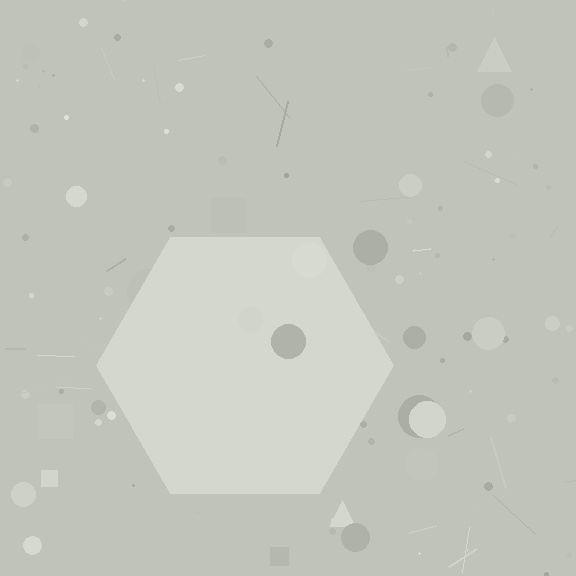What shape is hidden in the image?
A hexagon is hidden in the image.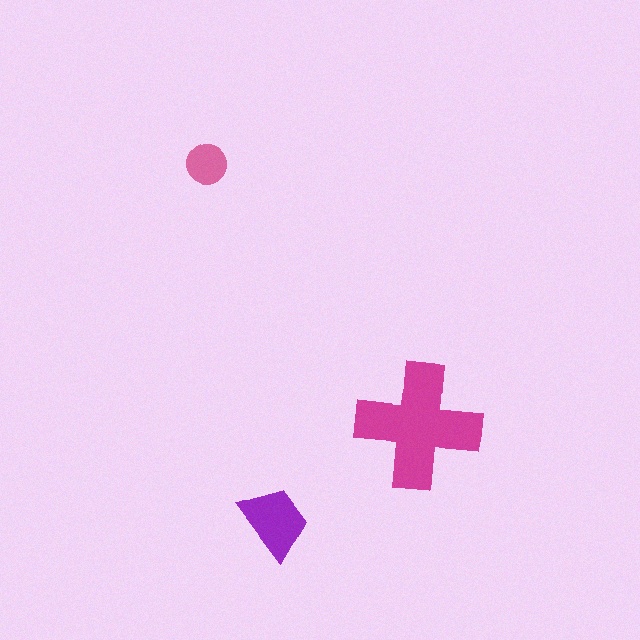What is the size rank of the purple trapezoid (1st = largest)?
2nd.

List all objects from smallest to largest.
The pink circle, the purple trapezoid, the magenta cross.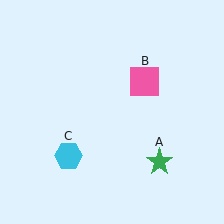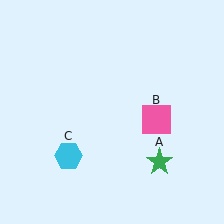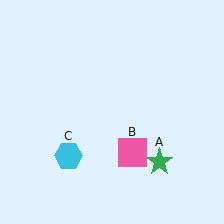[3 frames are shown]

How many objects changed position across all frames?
1 object changed position: pink square (object B).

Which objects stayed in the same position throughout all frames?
Green star (object A) and cyan hexagon (object C) remained stationary.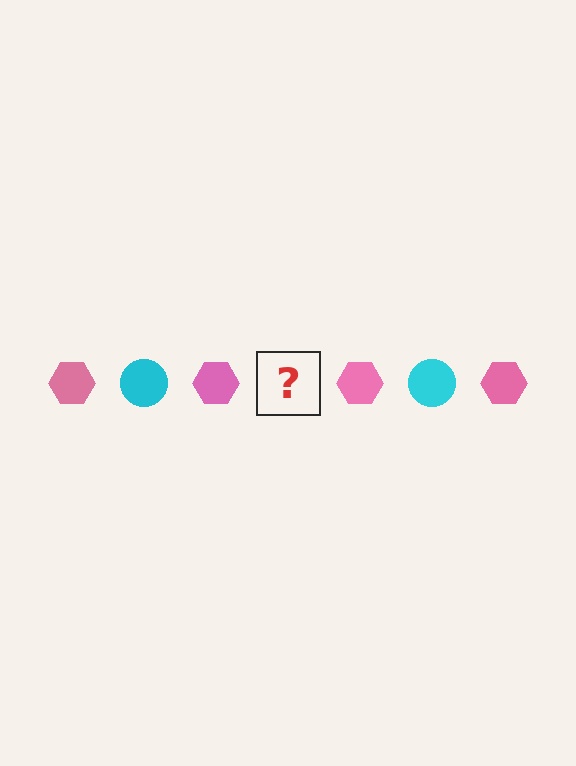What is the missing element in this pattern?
The missing element is a cyan circle.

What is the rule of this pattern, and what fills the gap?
The rule is that the pattern alternates between pink hexagon and cyan circle. The gap should be filled with a cyan circle.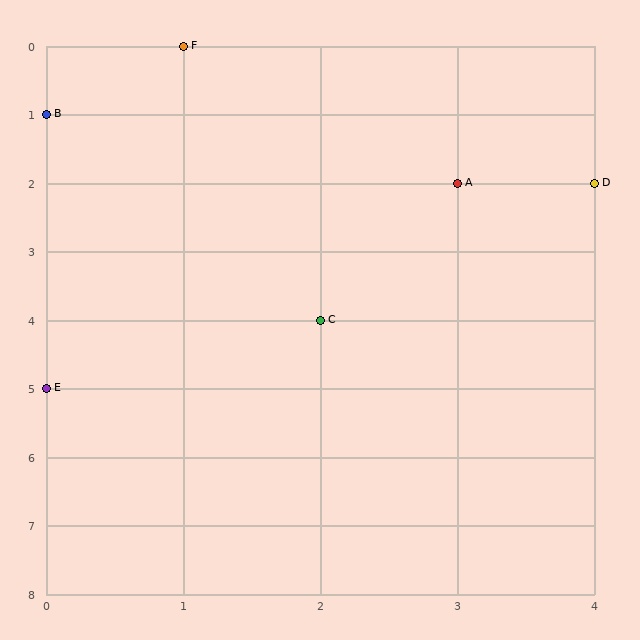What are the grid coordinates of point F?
Point F is at grid coordinates (1, 0).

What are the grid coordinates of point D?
Point D is at grid coordinates (4, 2).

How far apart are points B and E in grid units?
Points B and E are 4 rows apart.